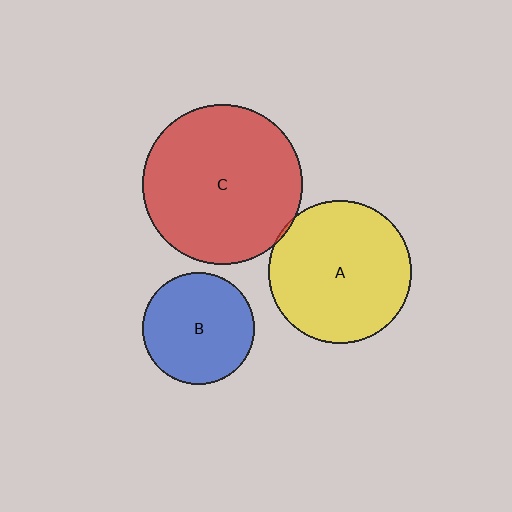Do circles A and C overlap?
Yes.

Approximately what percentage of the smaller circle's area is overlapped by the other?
Approximately 5%.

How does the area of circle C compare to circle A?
Approximately 1.3 times.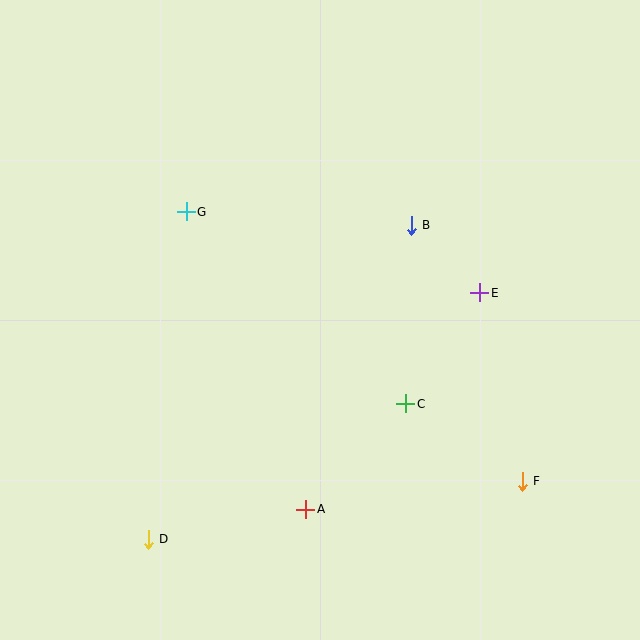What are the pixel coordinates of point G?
Point G is at (186, 212).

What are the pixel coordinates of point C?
Point C is at (406, 404).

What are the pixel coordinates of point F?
Point F is at (522, 481).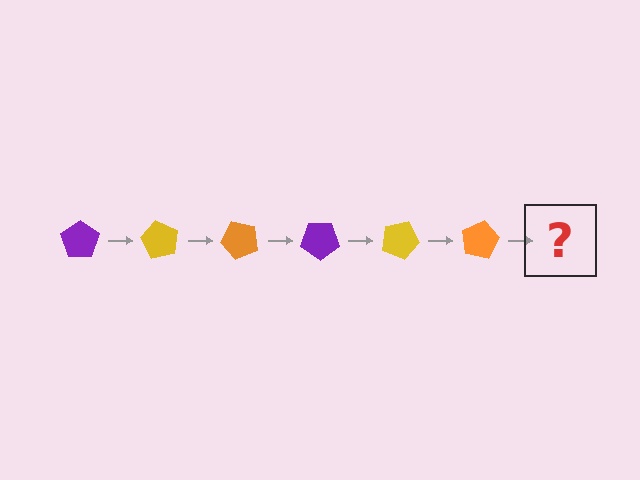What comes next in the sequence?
The next element should be a purple pentagon, rotated 360 degrees from the start.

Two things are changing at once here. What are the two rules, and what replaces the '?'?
The two rules are that it rotates 60 degrees each step and the color cycles through purple, yellow, and orange. The '?' should be a purple pentagon, rotated 360 degrees from the start.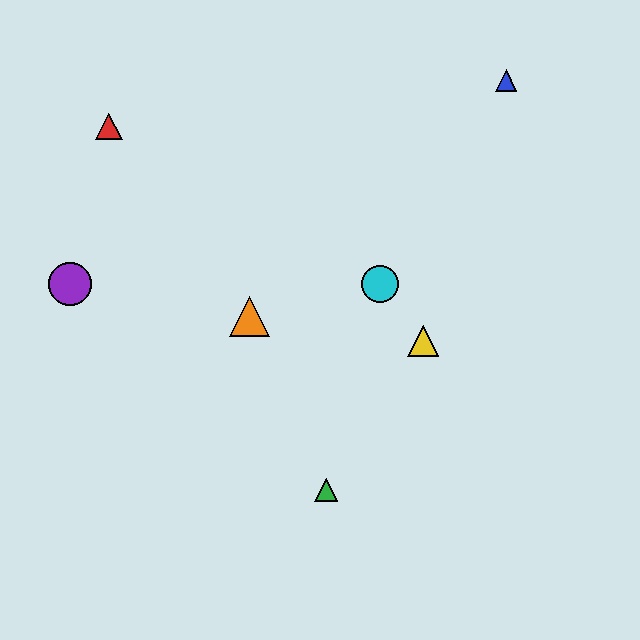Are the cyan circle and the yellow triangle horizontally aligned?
No, the cyan circle is at y≈284 and the yellow triangle is at y≈341.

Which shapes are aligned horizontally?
The purple circle, the cyan circle are aligned horizontally.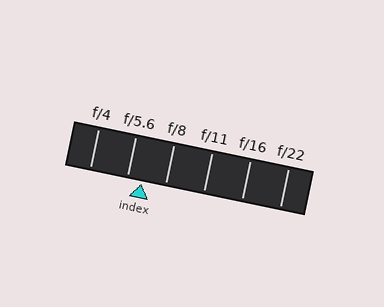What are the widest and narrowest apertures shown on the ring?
The widest aperture shown is f/4 and the narrowest is f/22.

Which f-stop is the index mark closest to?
The index mark is closest to f/5.6.